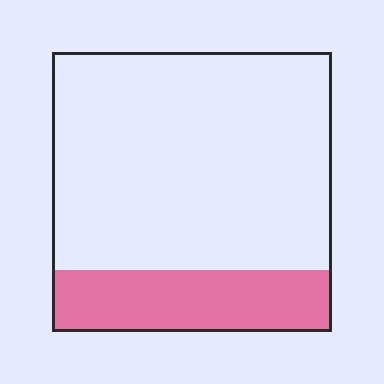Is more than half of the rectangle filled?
No.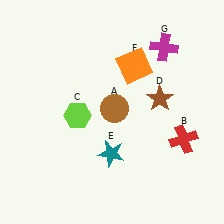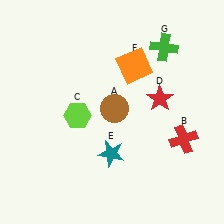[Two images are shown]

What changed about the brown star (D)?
In Image 1, D is brown. In Image 2, it changed to red.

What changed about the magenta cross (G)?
In Image 1, G is magenta. In Image 2, it changed to green.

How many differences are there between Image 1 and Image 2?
There are 2 differences between the two images.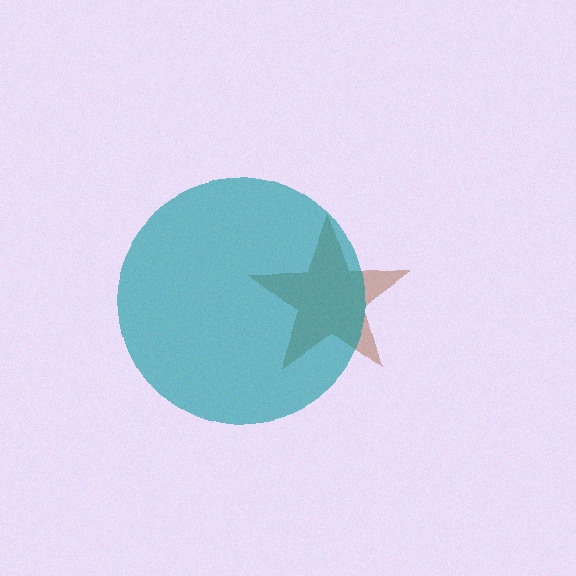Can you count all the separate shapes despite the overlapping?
Yes, there are 2 separate shapes.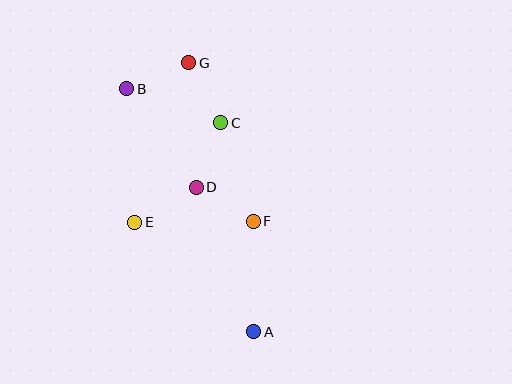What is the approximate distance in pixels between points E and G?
The distance between E and G is approximately 168 pixels.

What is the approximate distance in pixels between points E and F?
The distance between E and F is approximately 118 pixels.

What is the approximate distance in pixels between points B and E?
The distance between B and E is approximately 134 pixels.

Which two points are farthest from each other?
Points A and G are farthest from each other.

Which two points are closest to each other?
Points D and F are closest to each other.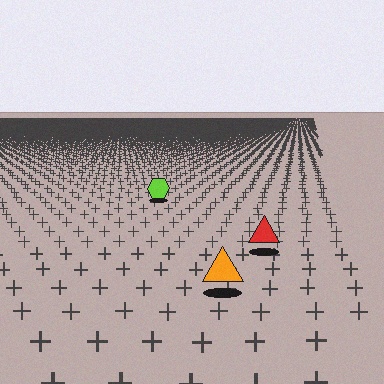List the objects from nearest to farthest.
From nearest to farthest: the orange triangle, the red triangle, the lime hexagon.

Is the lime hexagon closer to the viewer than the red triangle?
No. The red triangle is closer — you can tell from the texture gradient: the ground texture is coarser near it.